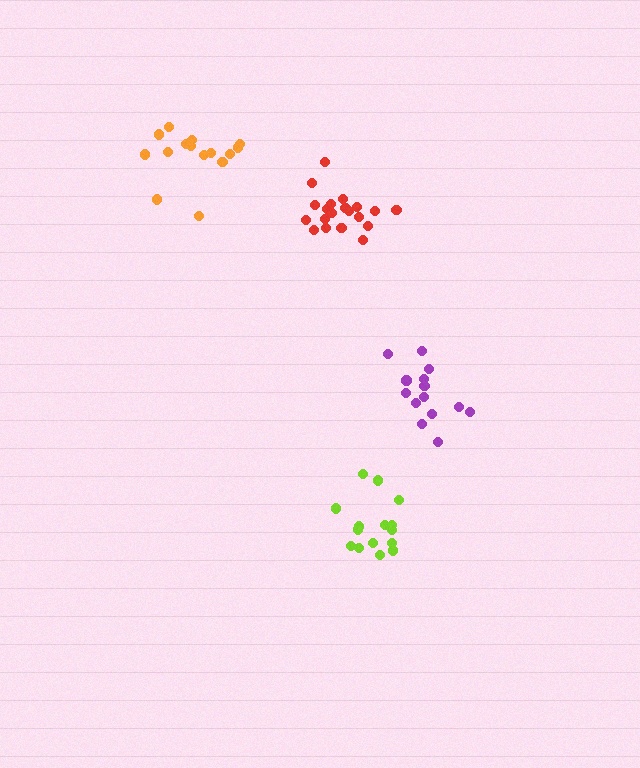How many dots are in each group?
Group 1: 14 dots, Group 2: 15 dots, Group 3: 20 dots, Group 4: 16 dots (65 total).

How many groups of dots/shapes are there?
There are 4 groups.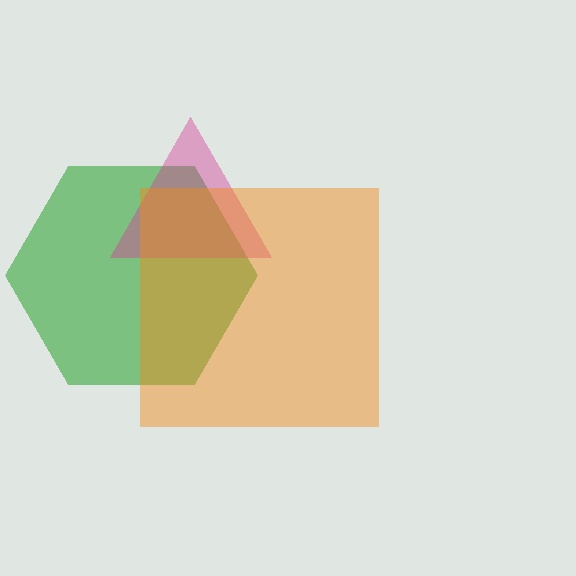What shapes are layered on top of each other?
The layered shapes are: a green hexagon, a magenta triangle, an orange square.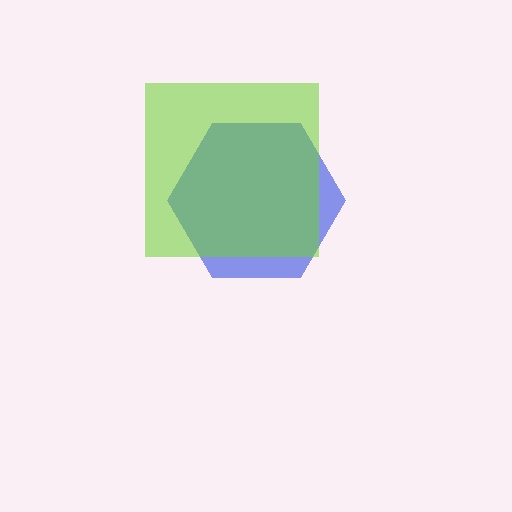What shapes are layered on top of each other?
The layered shapes are: a blue hexagon, a lime square.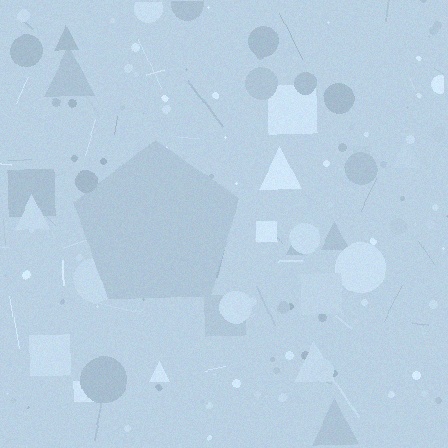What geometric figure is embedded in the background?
A pentagon is embedded in the background.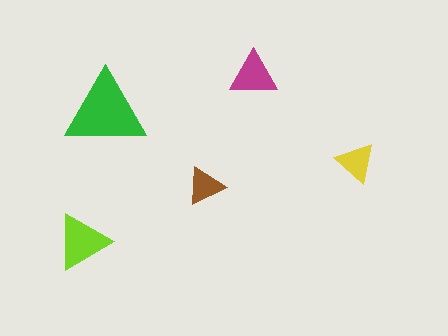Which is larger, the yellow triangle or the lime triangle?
The lime one.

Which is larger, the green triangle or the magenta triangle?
The green one.